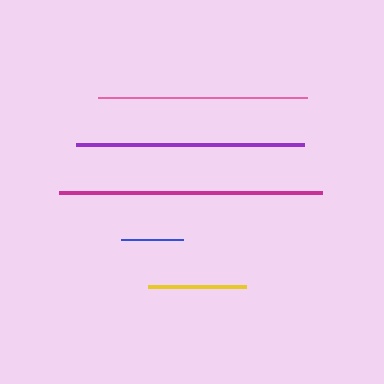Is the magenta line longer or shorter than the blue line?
The magenta line is longer than the blue line.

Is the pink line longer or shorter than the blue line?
The pink line is longer than the blue line.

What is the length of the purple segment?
The purple segment is approximately 228 pixels long.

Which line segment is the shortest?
The blue line is the shortest at approximately 62 pixels.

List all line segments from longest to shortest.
From longest to shortest: magenta, purple, pink, yellow, blue.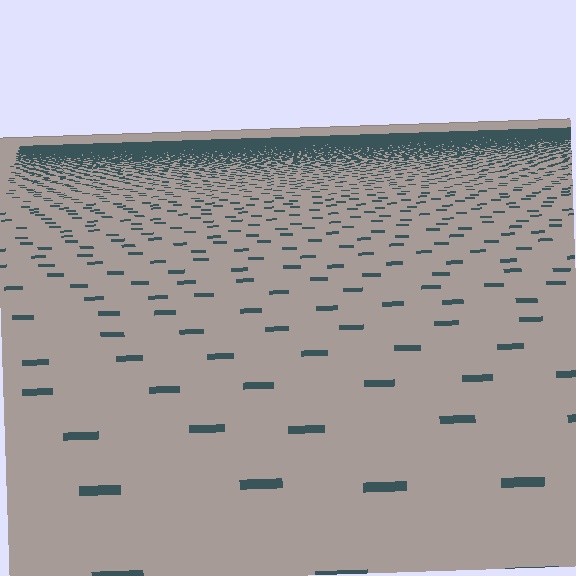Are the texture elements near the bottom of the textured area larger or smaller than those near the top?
Larger. Near the bottom, elements are closer to the viewer and appear at a bigger on-screen size.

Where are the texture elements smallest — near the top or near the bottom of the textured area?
Near the top.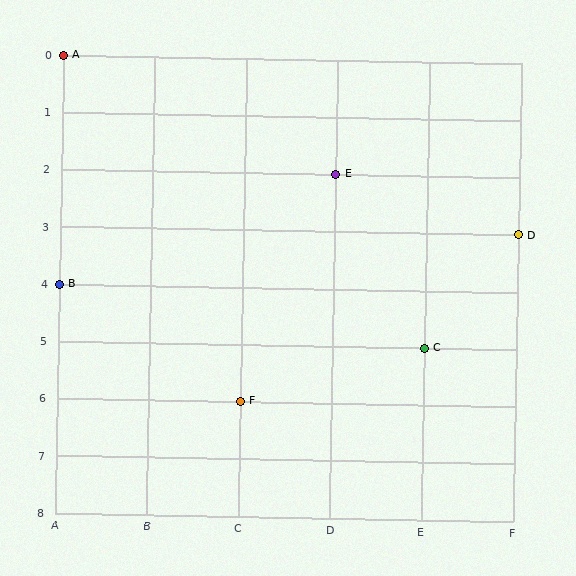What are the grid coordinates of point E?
Point E is at grid coordinates (D, 2).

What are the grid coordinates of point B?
Point B is at grid coordinates (A, 4).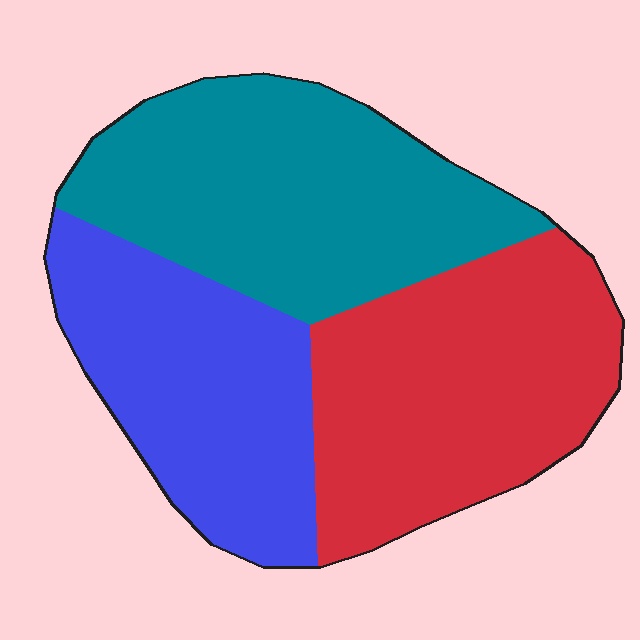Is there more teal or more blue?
Teal.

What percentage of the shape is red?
Red takes up about one third (1/3) of the shape.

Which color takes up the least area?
Blue, at roughly 30%.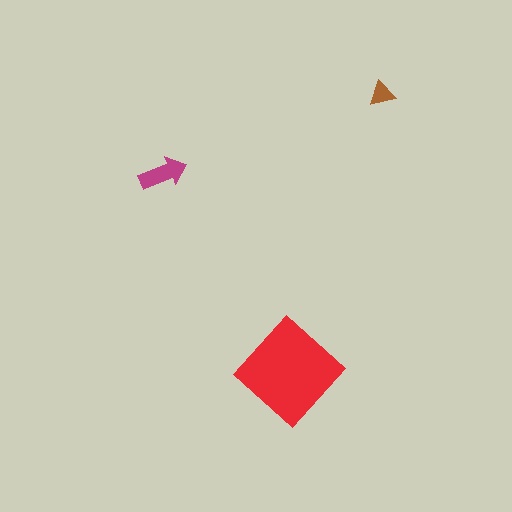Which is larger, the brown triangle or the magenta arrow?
The magenta arrow.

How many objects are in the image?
There are 3 objects in the image.